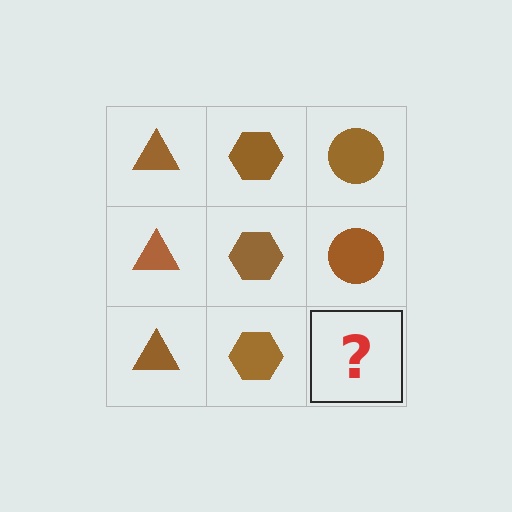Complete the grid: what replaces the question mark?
The question mark should be replaced with a brown circle.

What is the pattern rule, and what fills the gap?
The rule is that each column has a consistent shape. The gap should be filled with a brown circle.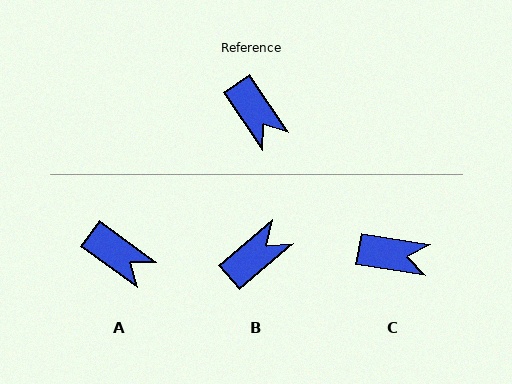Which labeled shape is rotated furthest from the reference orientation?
B, about 96 degrees away.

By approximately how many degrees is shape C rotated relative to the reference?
Approximately 47 degrees counter-clockwise.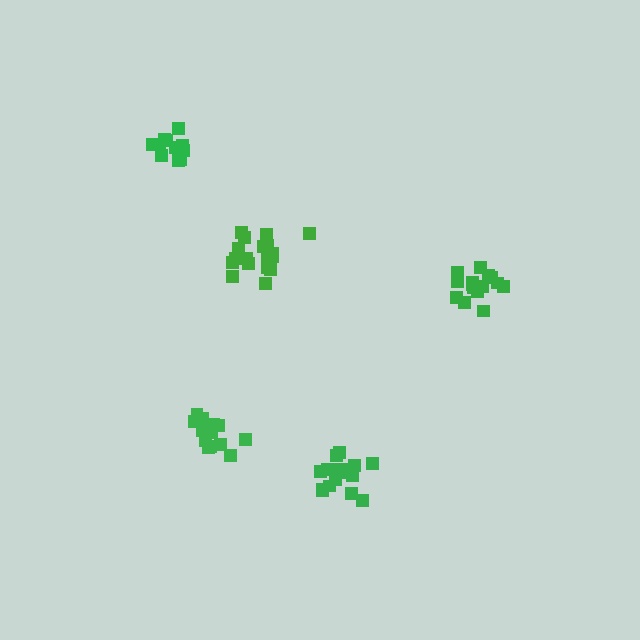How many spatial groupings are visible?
There are 5 spatial groupings.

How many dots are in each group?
Group 1: 18 dots, Group 2: 15 dots, Group 3: 18 dots, Group 4: 13 dots, Group 5: 12 dots (76 total).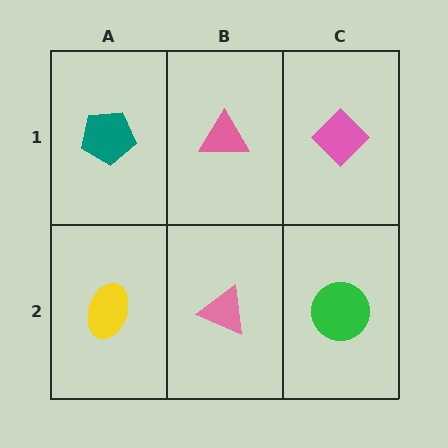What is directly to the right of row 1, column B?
A pink diamond.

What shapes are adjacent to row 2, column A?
A teal pentagon (row 1, column A), a pink triangle (row 2, column B).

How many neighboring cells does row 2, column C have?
2.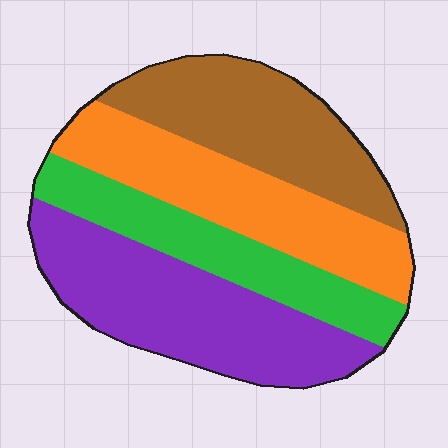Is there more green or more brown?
Brown.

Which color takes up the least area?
Green, at roughly 20%.